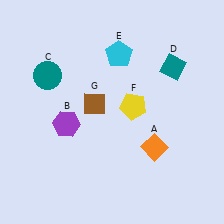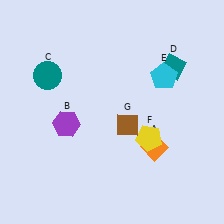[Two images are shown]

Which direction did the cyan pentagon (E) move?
The cyan pentagon (E) moved right.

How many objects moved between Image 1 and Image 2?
3 objects moved between the two images.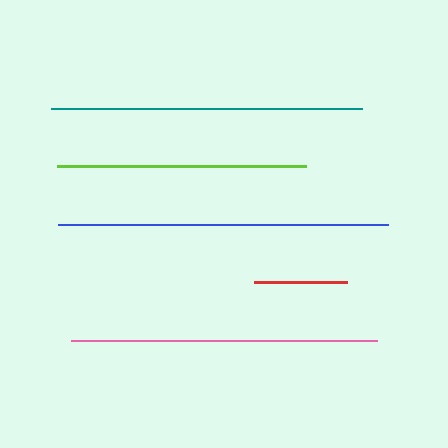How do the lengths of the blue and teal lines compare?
The blue and teal lines are approximately the same length.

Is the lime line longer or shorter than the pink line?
The pink line is longer than the lime line.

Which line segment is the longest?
The blue line is the longest at approximately 330 pixels.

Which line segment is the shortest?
The red line is the shortest at approximately 93 pixels.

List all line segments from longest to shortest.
From longest to shortest: blue, teal, pink, lime, red.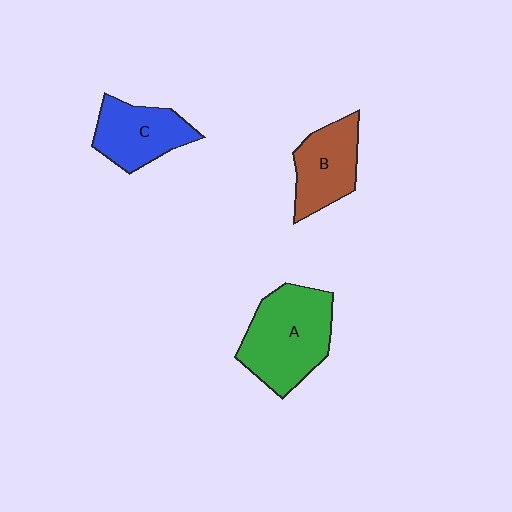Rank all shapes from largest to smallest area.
From largest to smallest: A (green), C (blue), B (brown).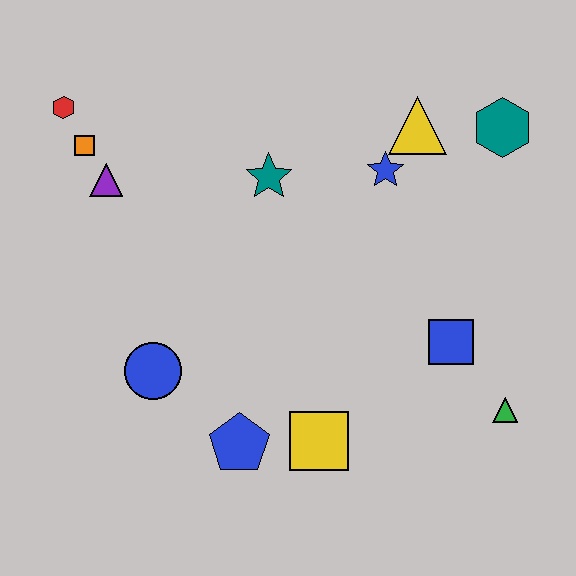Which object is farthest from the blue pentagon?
The teal hexagon is farthest from the blue pentagon.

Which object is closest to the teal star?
The blue star is closest to the teal star.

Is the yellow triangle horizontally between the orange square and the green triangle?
Yes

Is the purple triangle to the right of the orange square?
Yes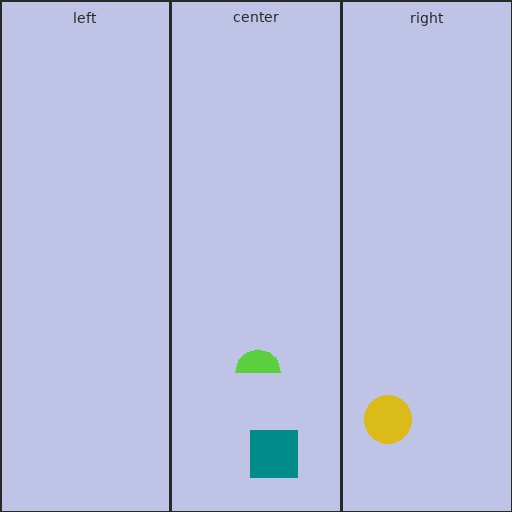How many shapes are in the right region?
1.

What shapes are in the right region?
The yellow circle.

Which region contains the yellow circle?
The right region.